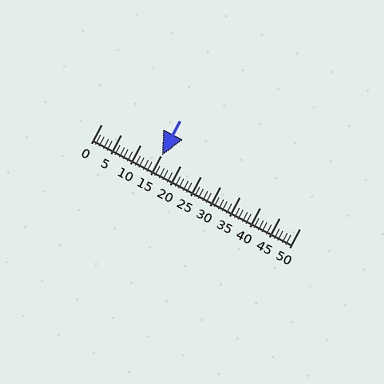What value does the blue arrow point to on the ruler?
The blue arrow points to approximately 15.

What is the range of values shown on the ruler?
The ruler shows values from 0 to 50.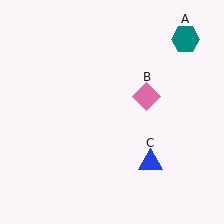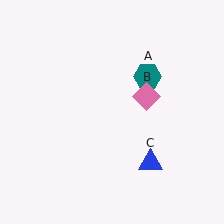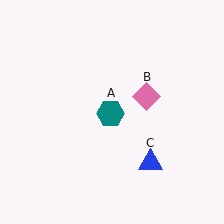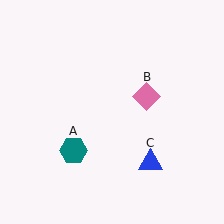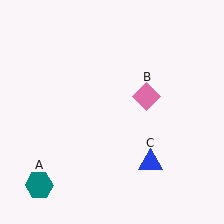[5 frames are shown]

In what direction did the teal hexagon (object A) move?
The teal hexagon (object A) moved down and to the left.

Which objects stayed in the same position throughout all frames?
Pink diamond (object B) and blue triangle (object C) remained stationary.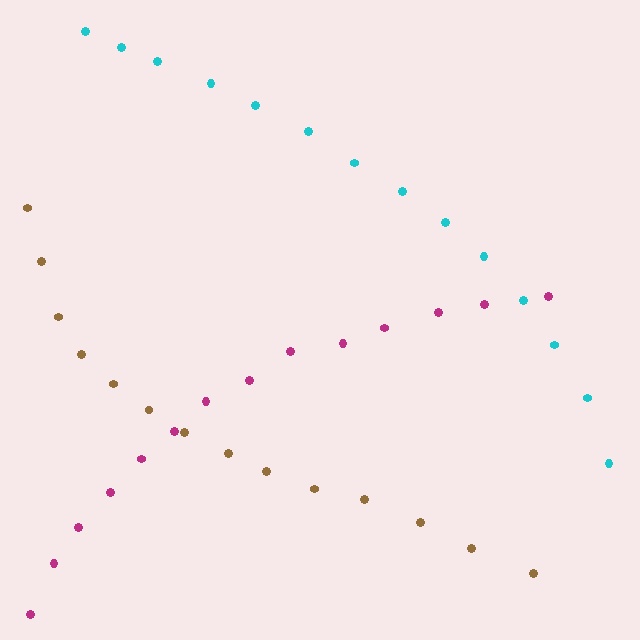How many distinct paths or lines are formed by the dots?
There are 3 distinct paths.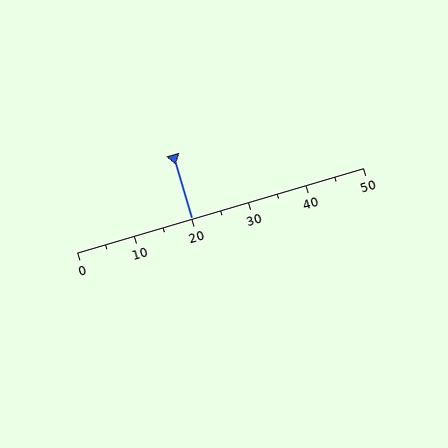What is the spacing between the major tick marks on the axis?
The major ticks are spaced 10 apart.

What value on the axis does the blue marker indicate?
The marker indicates approximately 20.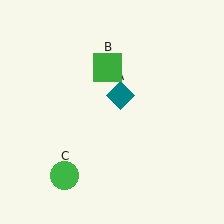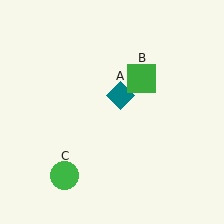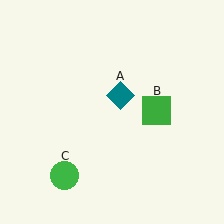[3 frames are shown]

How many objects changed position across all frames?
1 object changed position: green square (object B).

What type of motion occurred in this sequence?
The green square (object B) rotated clockwise around the center of the scene.